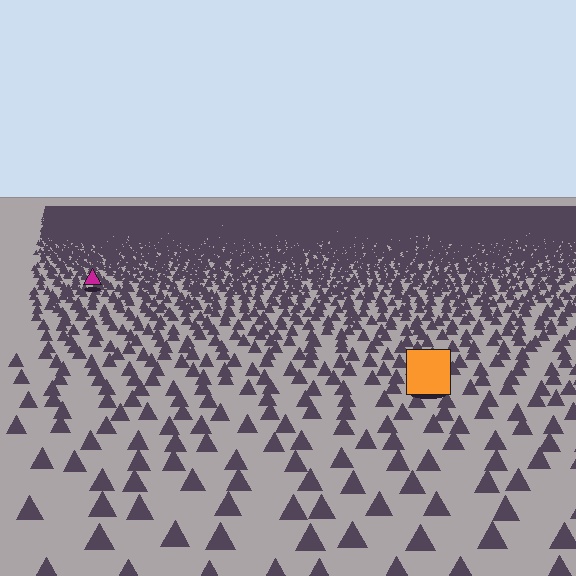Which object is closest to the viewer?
The orange square is closest. The texture marks near it are larger and more spread out.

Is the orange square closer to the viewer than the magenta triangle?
Yes. The orange square is closer — you can tell from the texture gradient: the ground texture is coarser near it.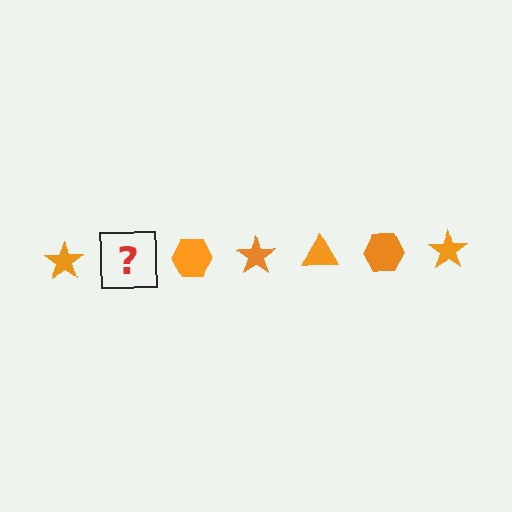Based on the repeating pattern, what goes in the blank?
The blank should be an orange triangle.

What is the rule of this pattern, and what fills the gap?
The rule is that the pattern cycles through star, triangle, hexagon shapes in orange. The gap should be filled with an orange triangle.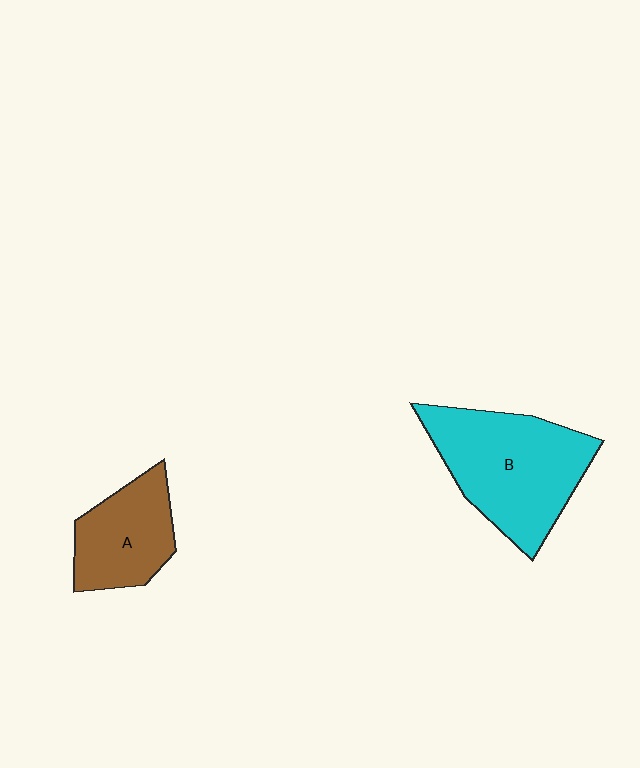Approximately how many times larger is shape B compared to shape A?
Approximately 1.7 times.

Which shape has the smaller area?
Shape A (brown).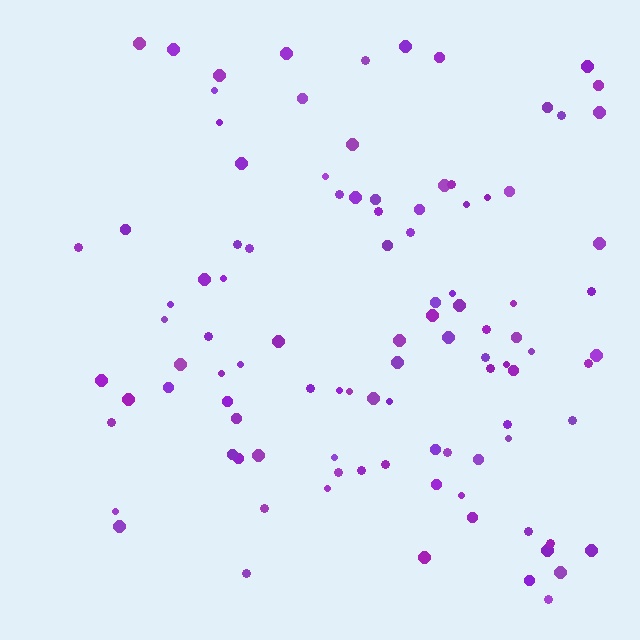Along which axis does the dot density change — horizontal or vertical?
Horizontal.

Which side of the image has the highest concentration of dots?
The right.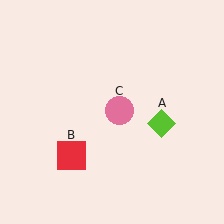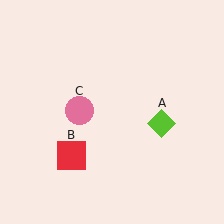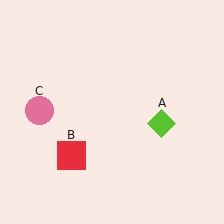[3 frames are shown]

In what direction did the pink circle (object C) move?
The pink circle (object C) moved left.